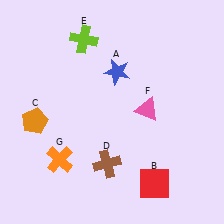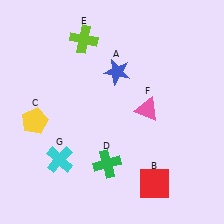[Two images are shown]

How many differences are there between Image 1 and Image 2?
There are 3 differences between the two images.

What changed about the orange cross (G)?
In Image 1, G is orange. In Image 2, it changed to cyan.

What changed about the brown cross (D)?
In Image 1, D is brown. In Image 2, it changed to green.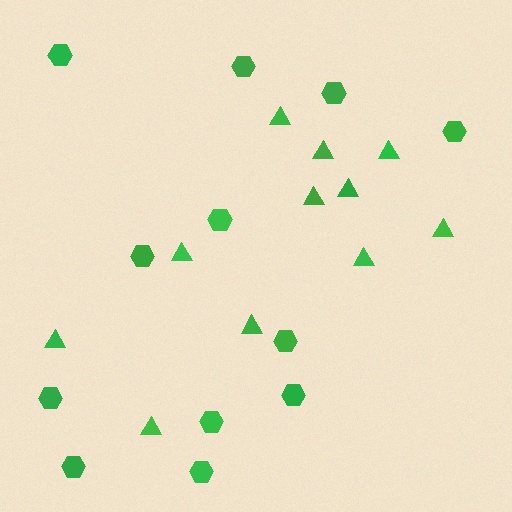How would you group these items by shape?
There are 2 groups: one group of hexagons (12) and one group of triangles (11).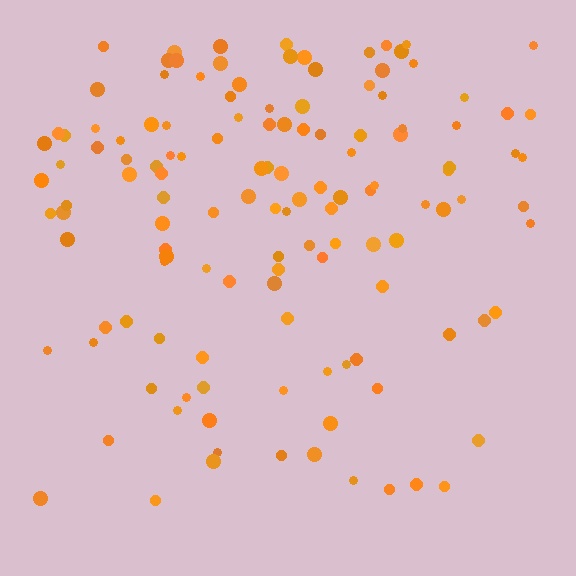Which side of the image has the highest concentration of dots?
The top.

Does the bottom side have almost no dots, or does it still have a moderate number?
Still a moderate number, just noticeably fewer than the top.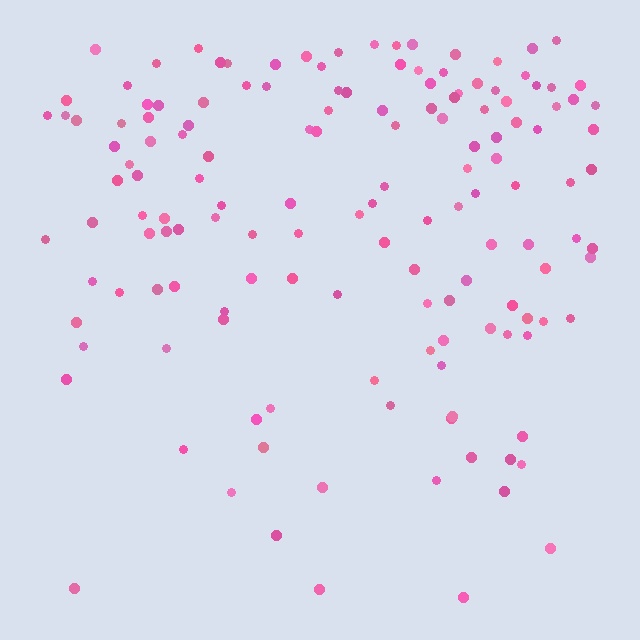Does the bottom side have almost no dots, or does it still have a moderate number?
Still a moderate number, just noticeably fewer than the top.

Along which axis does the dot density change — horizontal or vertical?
Vertical.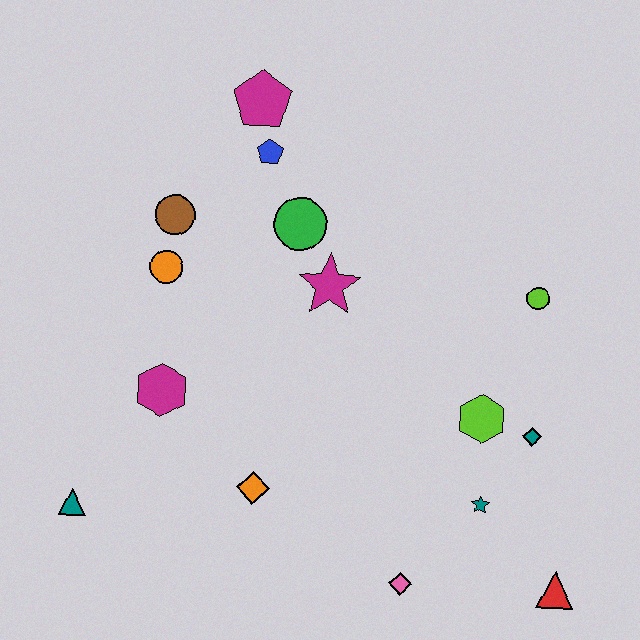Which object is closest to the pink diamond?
The teal star is closest to the pink diamond.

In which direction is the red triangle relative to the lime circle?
The red triangle is below the lime circle.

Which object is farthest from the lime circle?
The teal triangle is farthest from the lime circle.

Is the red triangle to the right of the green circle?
Yes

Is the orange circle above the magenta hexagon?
Yes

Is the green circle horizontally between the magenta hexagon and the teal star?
Yes